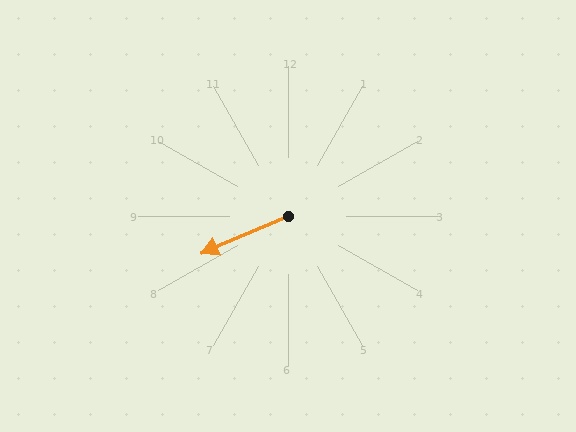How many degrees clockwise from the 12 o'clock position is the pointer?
Approximately 247 degrees.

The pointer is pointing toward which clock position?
Roughly 8 o'clock.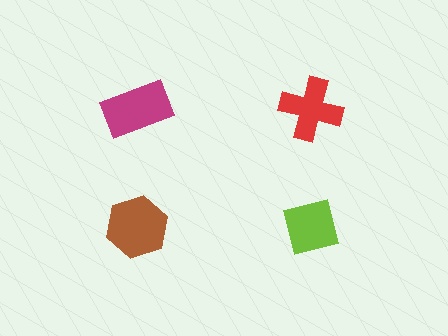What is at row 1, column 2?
A red cross.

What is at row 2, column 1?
A brown hexagon.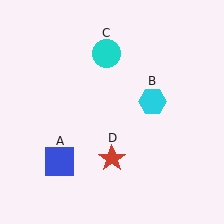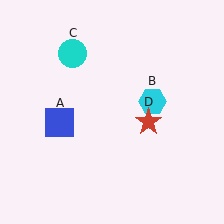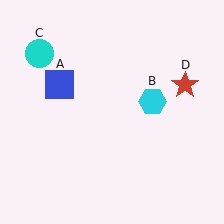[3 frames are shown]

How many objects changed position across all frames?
3 objects changed position: blue square (object A), cyan circle (object C), red star (object D).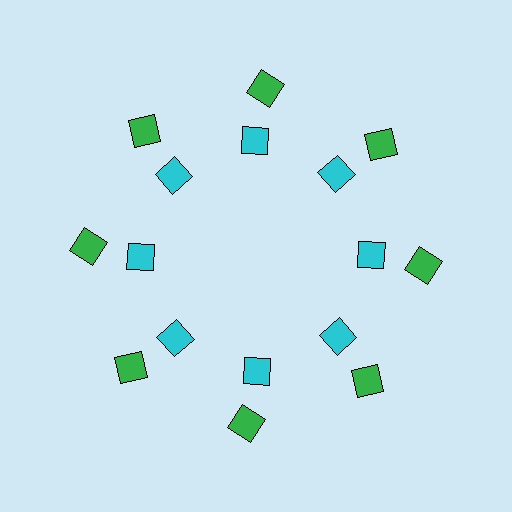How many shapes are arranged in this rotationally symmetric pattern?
There are 16 shapes, arranged in 8 groups of 2.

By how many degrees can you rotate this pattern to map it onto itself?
The pattern maps onto itself every 45 degrees of rotation.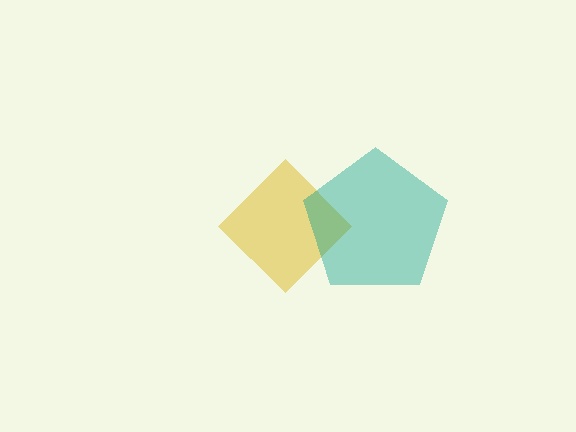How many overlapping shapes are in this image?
There are 2 overlapping shapes in the image.